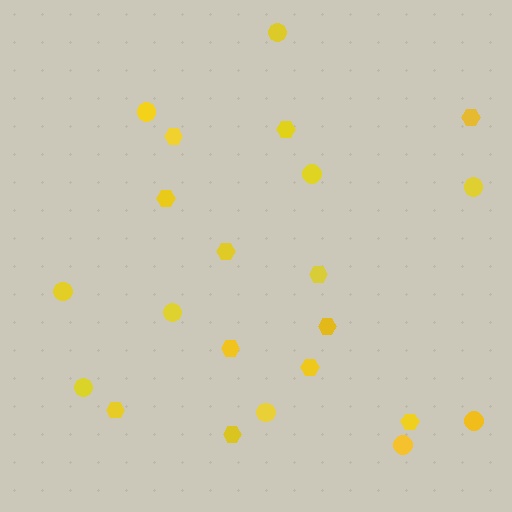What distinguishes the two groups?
There are 2 groups: one group of circles (10) and one group of hexagons (12).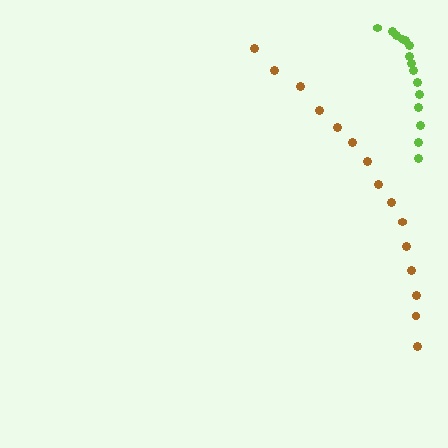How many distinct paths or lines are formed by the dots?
There are 2 distinct paths.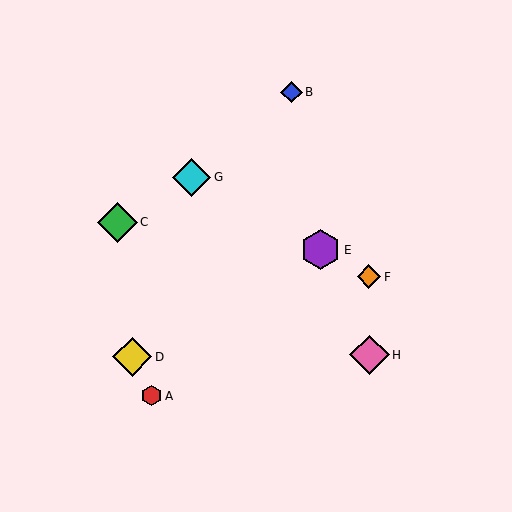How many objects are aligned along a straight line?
3 objects (E, F, G) are aligned along a straight line.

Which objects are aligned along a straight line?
Objects E, F, G are aligned along a straight line.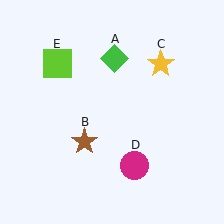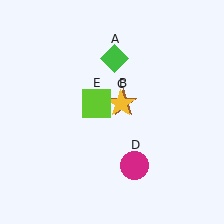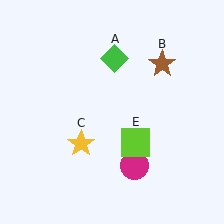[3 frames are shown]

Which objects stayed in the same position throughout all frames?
Green diamond (object A) and magenta circle (object D) remained stationary.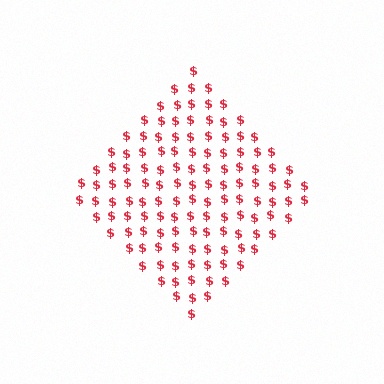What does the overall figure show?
The overall figure shows a diamond.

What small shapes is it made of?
It is made of small dollar signs.